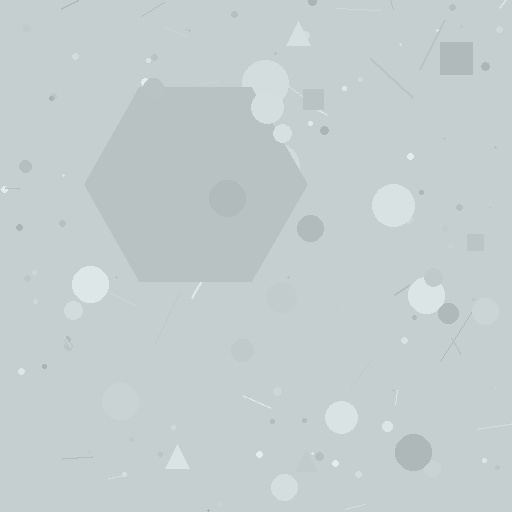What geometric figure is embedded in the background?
A hexagon is embedded in the background.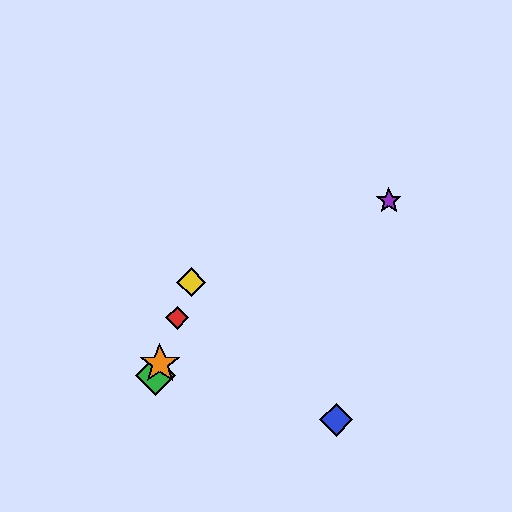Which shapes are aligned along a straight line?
The red diamond, the green diamond, the yellow diamond, the orange star are aligned along a straight line.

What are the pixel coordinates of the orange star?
The orange star is at (160, 363).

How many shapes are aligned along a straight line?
4 shapes (the red diamond, the green diamond, the yellow diamond, the orange star) are aligned along a straight line.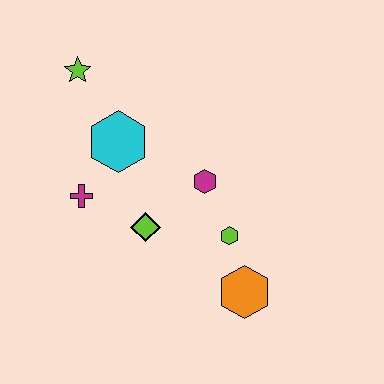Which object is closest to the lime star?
The cyan hexagon is closest to the lime star.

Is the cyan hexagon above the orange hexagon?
Yes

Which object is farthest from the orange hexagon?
The lime star is farthest from the orange hexagon.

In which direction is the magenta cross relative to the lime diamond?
The magenta cross is to the left of the lime diamond.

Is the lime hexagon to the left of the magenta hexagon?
No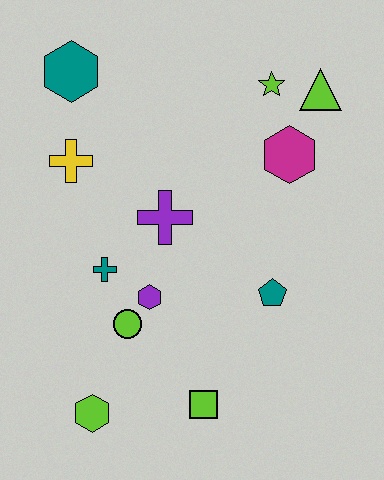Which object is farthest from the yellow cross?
The lime square is farthest from the yellow cross.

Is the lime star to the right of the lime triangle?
No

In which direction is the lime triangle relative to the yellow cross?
The lime triangle is to the right of the yellow cross.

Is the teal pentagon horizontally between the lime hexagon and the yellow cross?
No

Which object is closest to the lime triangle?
The lime star is closest to the lime triangle.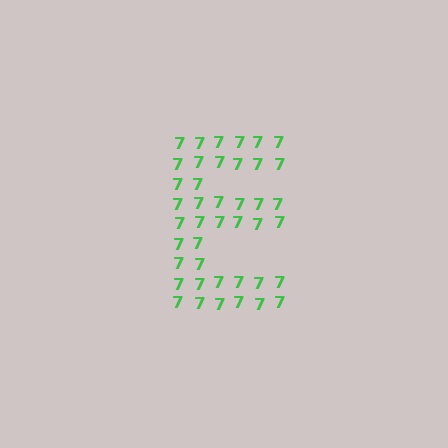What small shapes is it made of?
It is made of small digit 7's.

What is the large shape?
The large shape is the letter E.